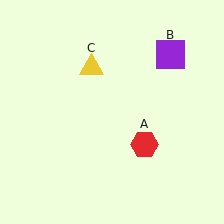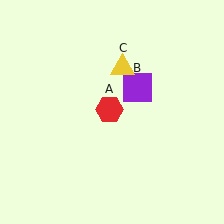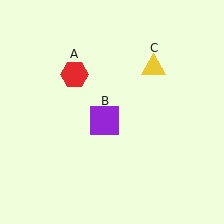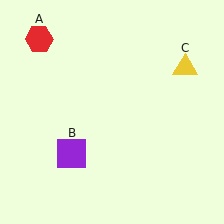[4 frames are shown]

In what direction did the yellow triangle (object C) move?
The yellow triangle (object C) moved right.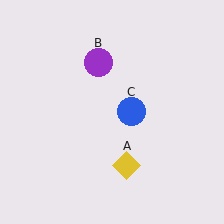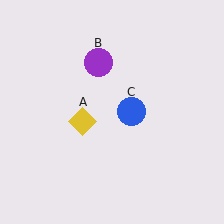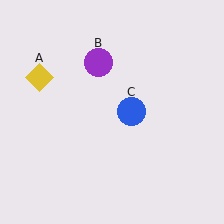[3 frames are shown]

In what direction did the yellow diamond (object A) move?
The yellow diamond (object A) moved up and to the left.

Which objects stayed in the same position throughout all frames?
Purple circle (object B) and blue circle (object C) remained stationary.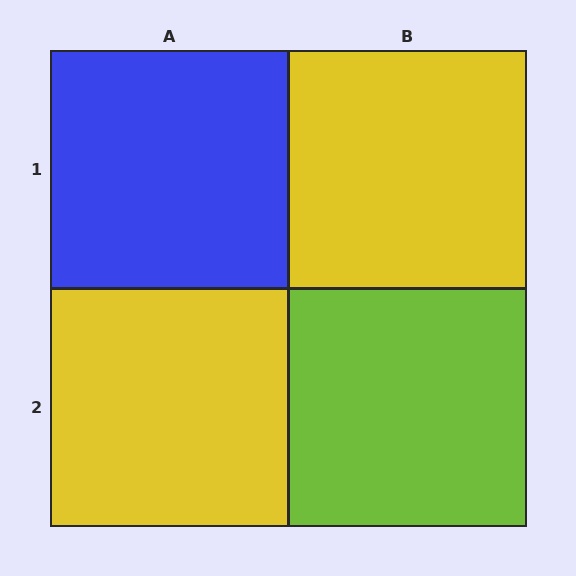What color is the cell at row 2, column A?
Yellow.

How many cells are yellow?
2 cells are yellow.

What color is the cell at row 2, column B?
Lime.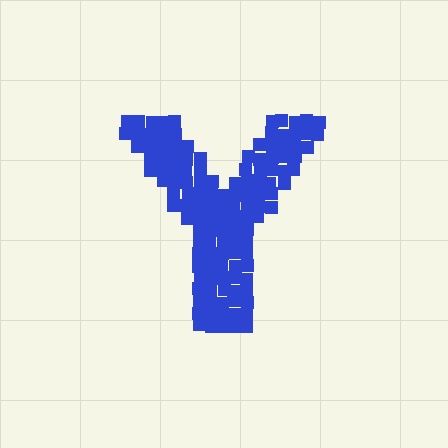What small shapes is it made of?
It is made of small squares.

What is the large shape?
The large shape is the letter Y.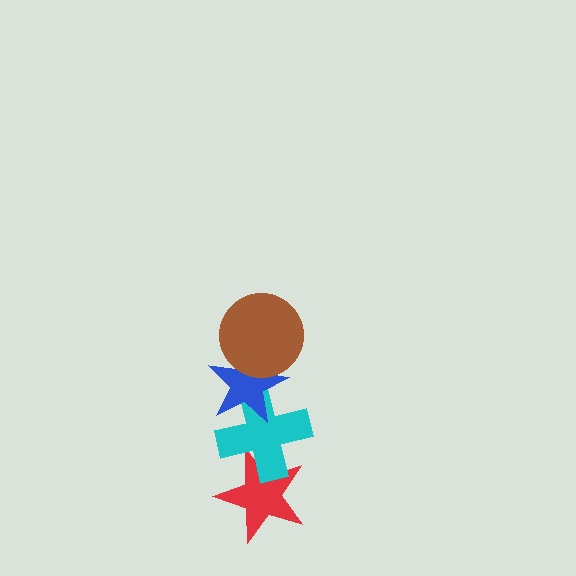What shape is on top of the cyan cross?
The blue star is on top of the cyan cross.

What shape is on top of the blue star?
The brown circle is on top of the blue star.